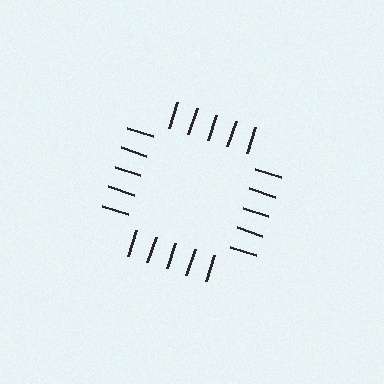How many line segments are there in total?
20 — 5 along each of the 4 edges.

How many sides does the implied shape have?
4 sides — the line-ends trace a square.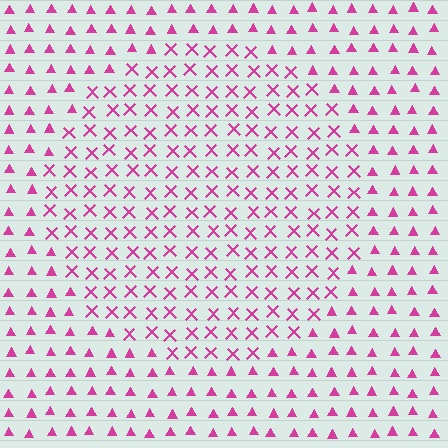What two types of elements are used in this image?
The image uses X marks inside the circle region and triangles outside it.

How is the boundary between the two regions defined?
The boundary is defined by a change in element shape: X marks inside vs. triangles outside. All elements share the same color and spacing.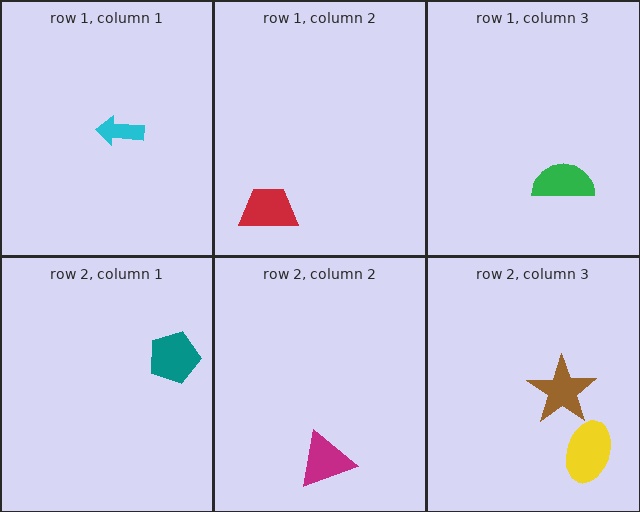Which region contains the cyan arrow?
The row 1, column 1 region.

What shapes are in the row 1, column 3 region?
The green semicircle.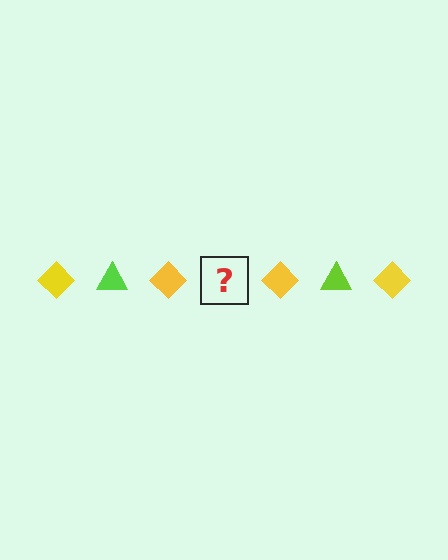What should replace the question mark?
The question mark should be replaced with a lime triangle.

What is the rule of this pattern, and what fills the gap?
The rule is that the pattern alternates between yellow diamond and lime triangle. The gap should be filled with a lime triangle.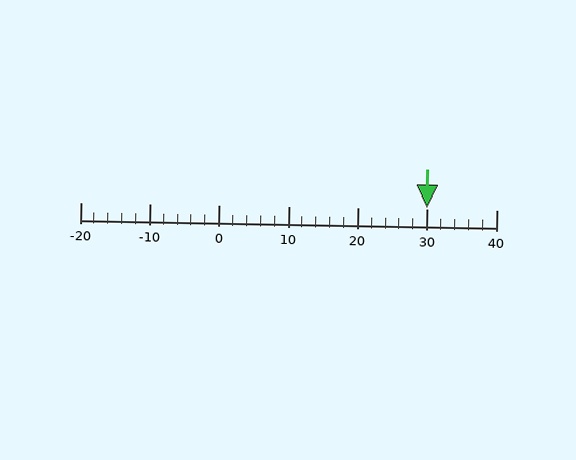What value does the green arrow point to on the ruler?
The green arrow points to approximately 30.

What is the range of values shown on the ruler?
The ruler shows values from -20 to 40.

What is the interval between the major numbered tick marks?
The major tick marks are spaced 10 units apart.